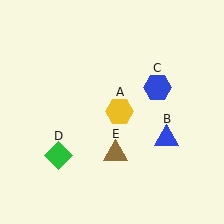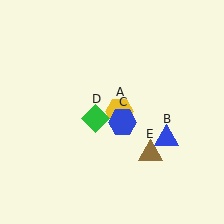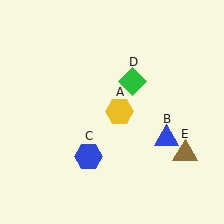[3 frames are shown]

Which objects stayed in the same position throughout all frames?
Yellow hexagon (object A) and blue triangle (object B) remained stationary.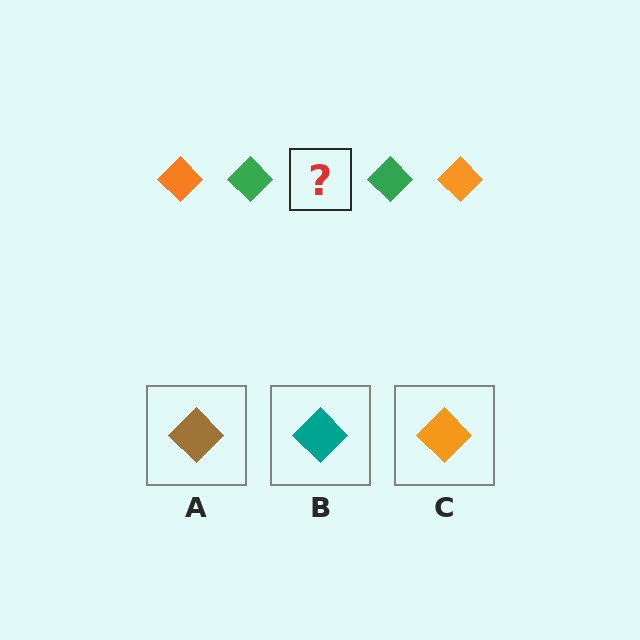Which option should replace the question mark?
Option C.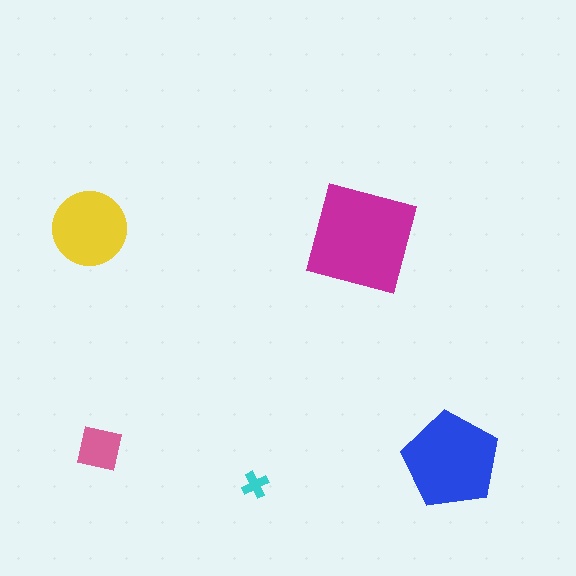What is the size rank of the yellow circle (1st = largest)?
3rd.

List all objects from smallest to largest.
The cyan cross, the pink square, the yellow circle, the blue pentagon, the magenta square.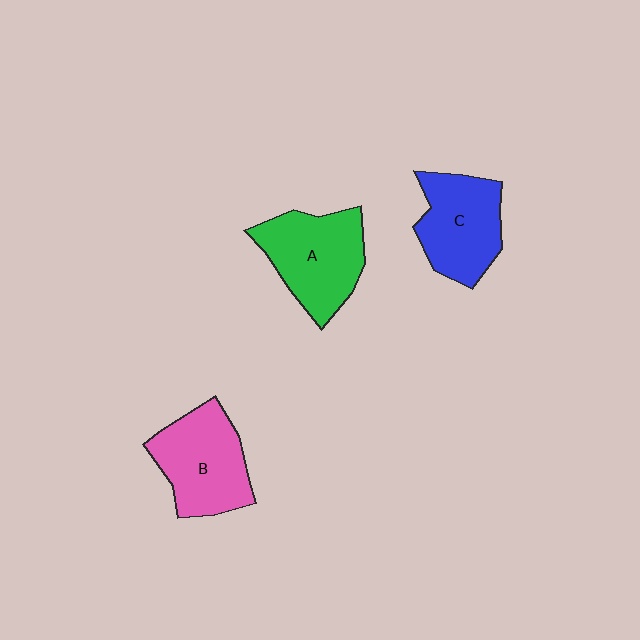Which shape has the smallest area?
Shape C (blue).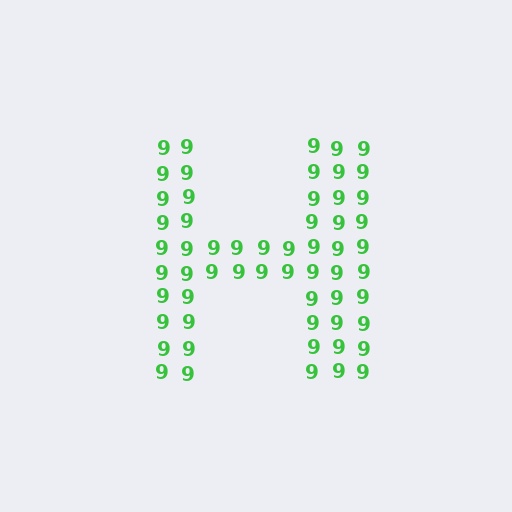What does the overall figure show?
The overall figure shows the letter H.